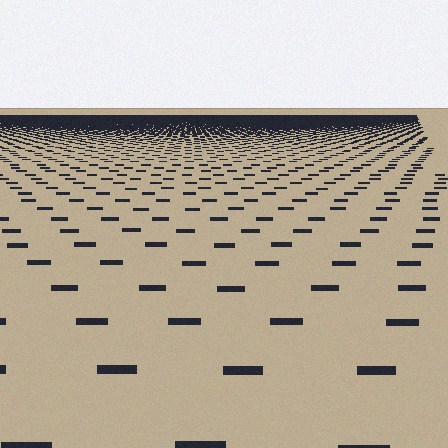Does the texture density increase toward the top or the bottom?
Density increases toward the top.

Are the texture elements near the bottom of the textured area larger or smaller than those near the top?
Larger. Near the bottom, elements are closer to the viewer and appear at a bigger on-screen size.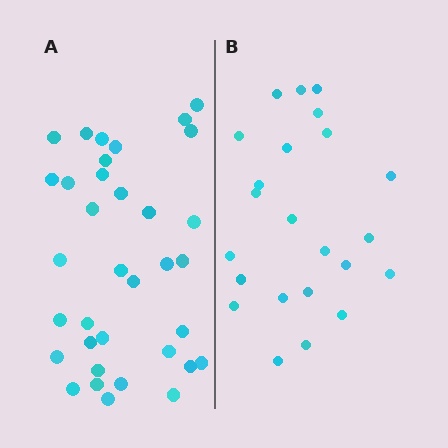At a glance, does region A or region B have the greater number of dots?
Region A (the left region) has more dots.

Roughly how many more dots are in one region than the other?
Region A has roughly 12 or so more dots than region B.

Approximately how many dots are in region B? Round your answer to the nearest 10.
About 20 dots. (The exact count is 23, which rounds to 20.)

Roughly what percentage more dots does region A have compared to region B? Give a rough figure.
About 50% more.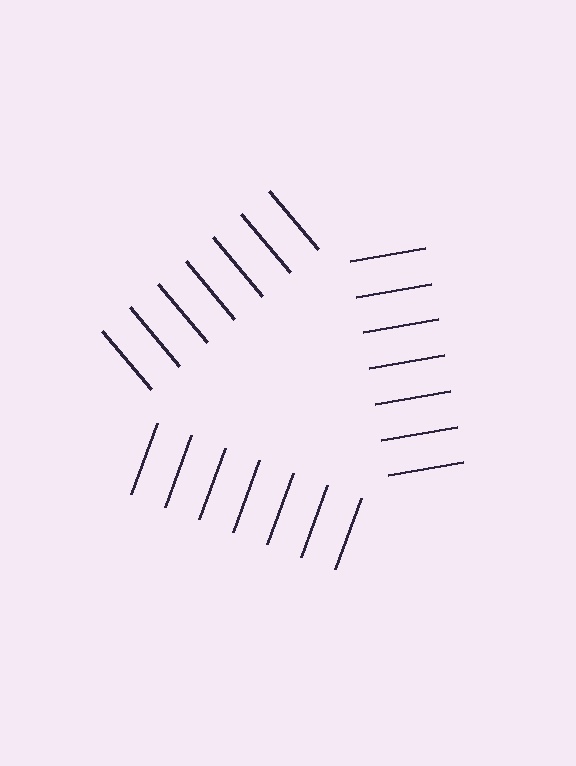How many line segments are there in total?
21 — 7 along each of the 3 edges.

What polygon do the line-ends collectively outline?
An illusory triangle — the line segments terminate on its edges but no continuous stroke is drawn.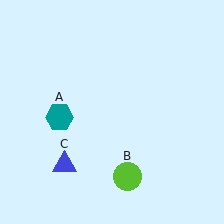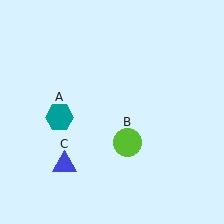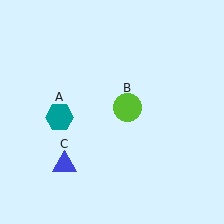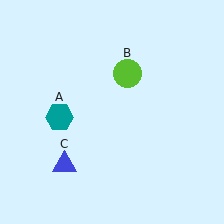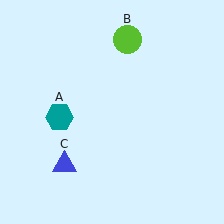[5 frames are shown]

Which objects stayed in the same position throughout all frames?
Teal hexagon (object A) and blue triangle (object C) remained stationary.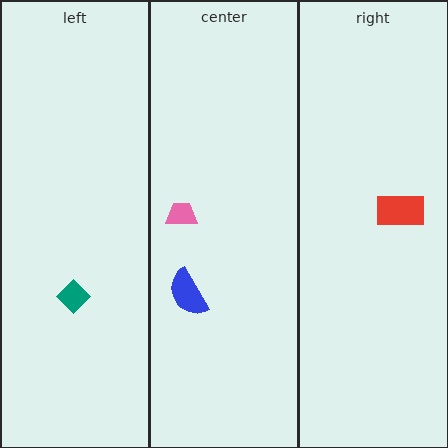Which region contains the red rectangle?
The right region.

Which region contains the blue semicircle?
The center region.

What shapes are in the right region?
The red rectangle.